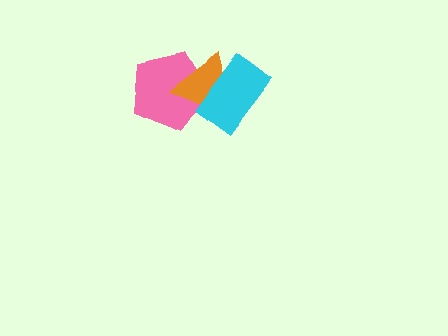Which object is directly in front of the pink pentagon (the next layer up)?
The orange triangle is directly in front of the pink pentagon.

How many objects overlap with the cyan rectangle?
2 objects overlap with the cyan rectangle.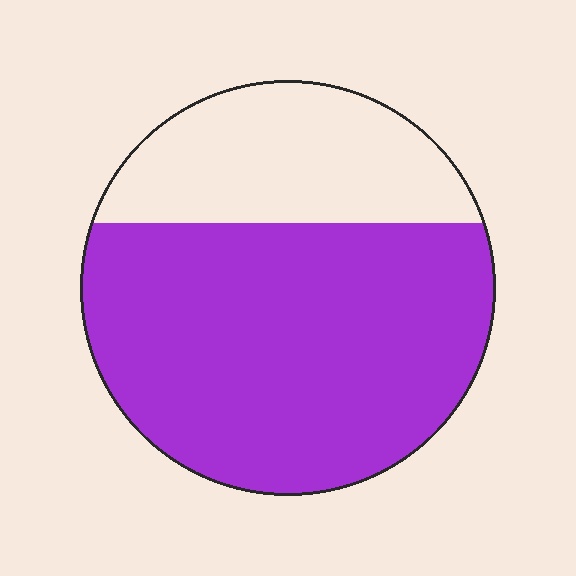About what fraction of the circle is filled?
About two thirds (2/3).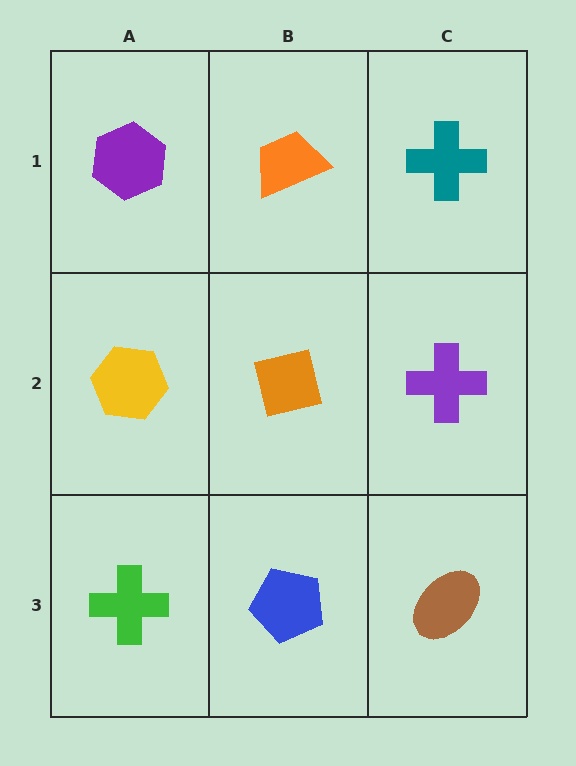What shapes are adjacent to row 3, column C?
A purple cross (row 2, column C), a blue pentagon (row 3, column B).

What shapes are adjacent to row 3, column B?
An orange square (row 2, column B), a green cross (row 3, column A), a brown ellipse (row 3, column C).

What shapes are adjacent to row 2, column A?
A purple hexagon (row 1, column A), a green cross (row 3, column A), an orange square (row 2, column B).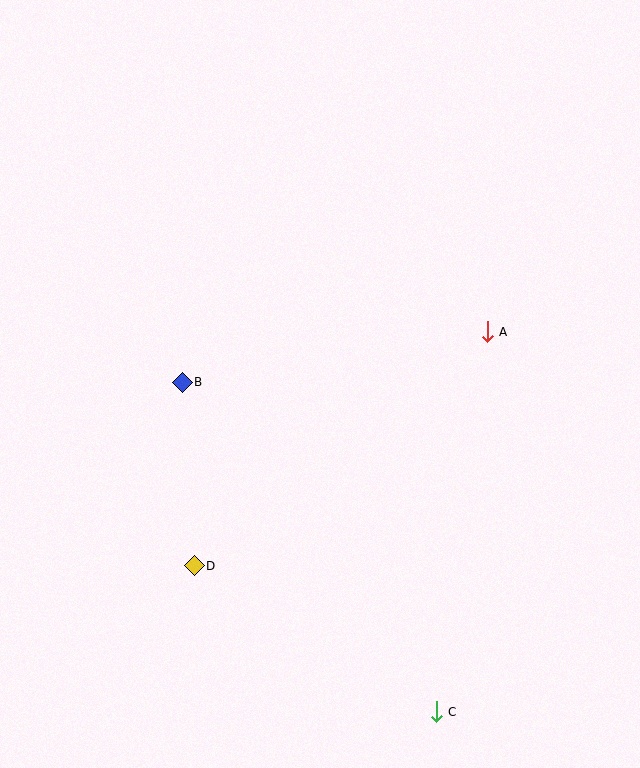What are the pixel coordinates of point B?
Point B is at (182, 382).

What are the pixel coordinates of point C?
Point C is at (436, 712).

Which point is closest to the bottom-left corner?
Point D is closest to the bottom-left corner.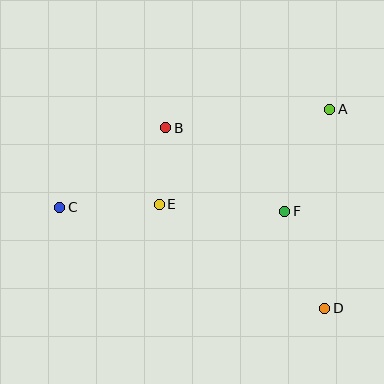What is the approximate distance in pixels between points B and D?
The distance between B and D is approximately 241 pixels.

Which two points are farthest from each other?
Points A and C are farthest from each other.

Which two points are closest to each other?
Points B and E are closest to each other.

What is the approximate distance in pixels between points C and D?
The distance between C and D is approximately 284 pixels.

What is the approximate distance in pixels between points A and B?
The distance between A and B is approximately 165 pixels.